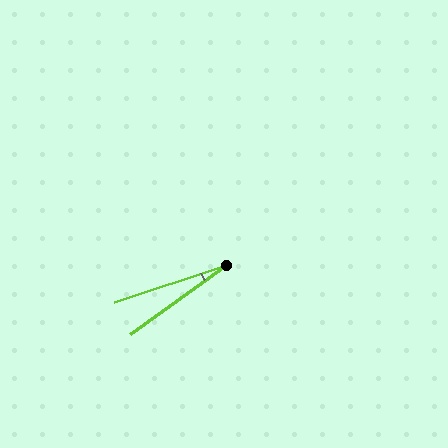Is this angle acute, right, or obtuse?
It is acute.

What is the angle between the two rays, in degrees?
Approximately 17 degrees.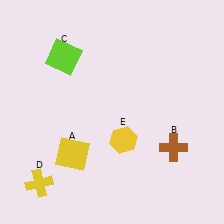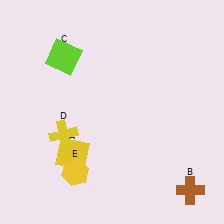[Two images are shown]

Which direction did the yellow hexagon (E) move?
The yellow hexagon (E) moved left.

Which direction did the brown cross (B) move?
The brown cross (B) moved down.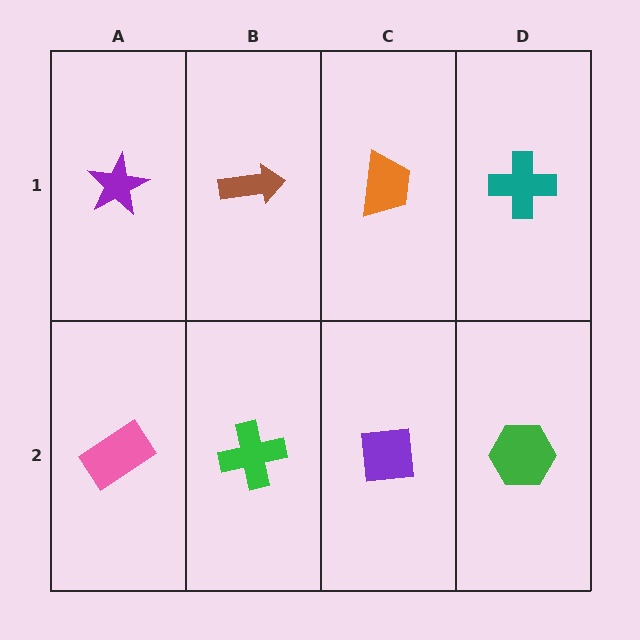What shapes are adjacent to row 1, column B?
A green cross (row 2, column B), a purple star (row 1, column A), an orange trapezoid (row 1, column C).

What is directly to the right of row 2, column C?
A green hexagon.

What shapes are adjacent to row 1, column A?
A pink rectangle (row 2, column A), a brown arrow (row 1, column B).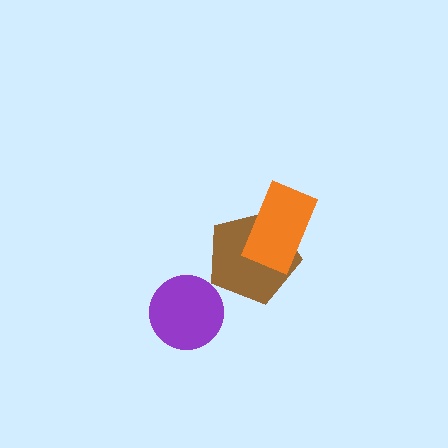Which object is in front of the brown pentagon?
The orange rectangle is in front of the brown pentagon.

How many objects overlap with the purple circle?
0 objects overlap with the purple circle.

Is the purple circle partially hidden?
No, no other shape covers it.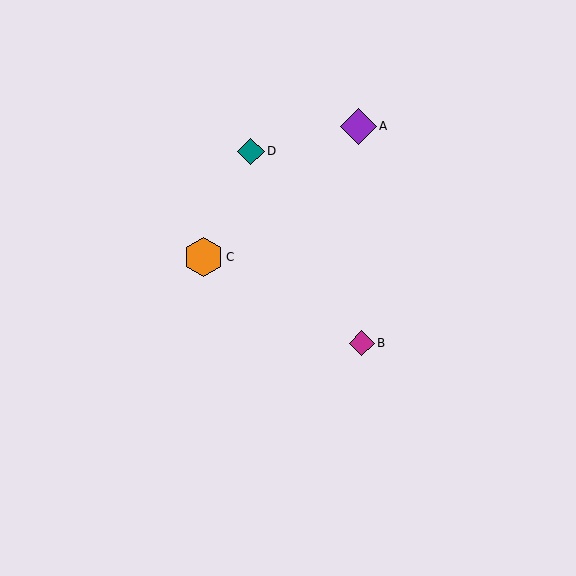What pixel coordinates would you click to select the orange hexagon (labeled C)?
Click at (204, 257) to select the orange hexagon C.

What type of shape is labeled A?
Shape A is a purple diamond.